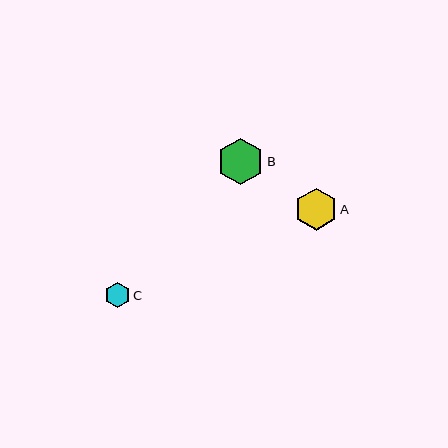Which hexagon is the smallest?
Hexagon C is the smallest with a size of approximately 26 pixels.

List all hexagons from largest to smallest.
From largest to smallest: B, A, C.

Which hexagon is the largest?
Hexagon B is the largest with a size of approximately 47 pixels.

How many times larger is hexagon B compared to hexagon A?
Hexagon B is approximately 1.1 times the size of hexagon A.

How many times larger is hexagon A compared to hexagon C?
Hexagon A is approximately 1.6 times the size of hexagon C.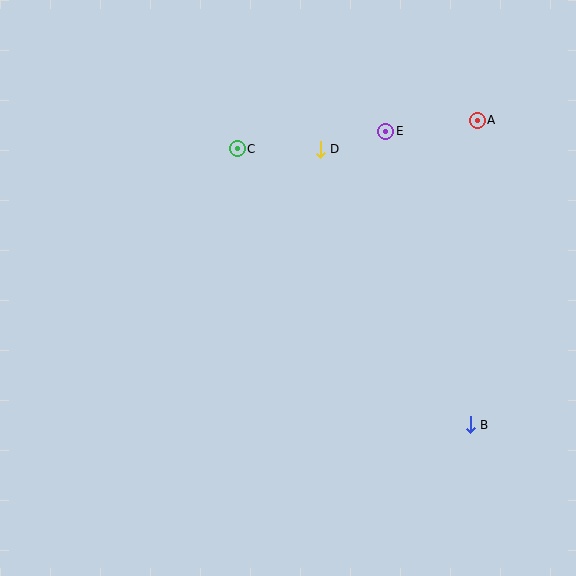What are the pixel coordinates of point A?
Point A is at (477, 120).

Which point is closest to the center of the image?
Point D at (320, 149) is closest to the center.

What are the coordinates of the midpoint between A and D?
The midpoint between A and D is at (399, 135).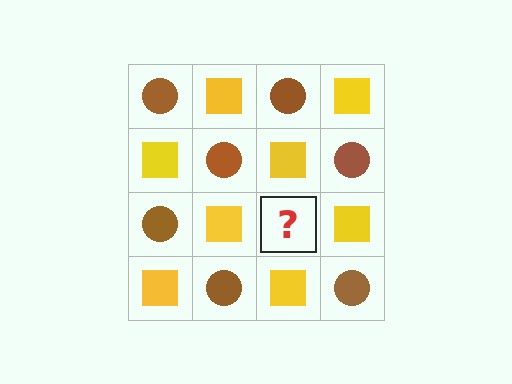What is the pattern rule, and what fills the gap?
The rule is that it alternates brown circle and yellow square in a checkerboard pattern. The gap should be filled with a brown circle.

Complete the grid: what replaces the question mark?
The question mark should be replaced with a brown circle.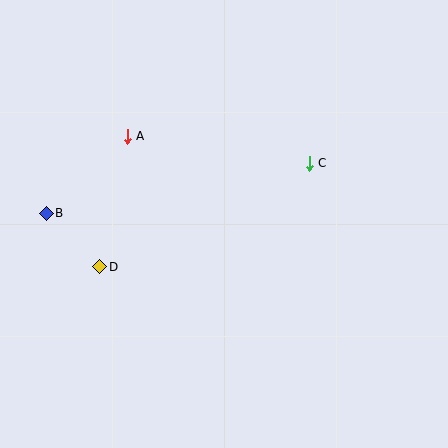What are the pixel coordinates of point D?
Point D is at (100, 267).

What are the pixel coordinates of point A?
Point A is at (127, 136).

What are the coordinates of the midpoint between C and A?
The midpoint between C and A is at (218, 150).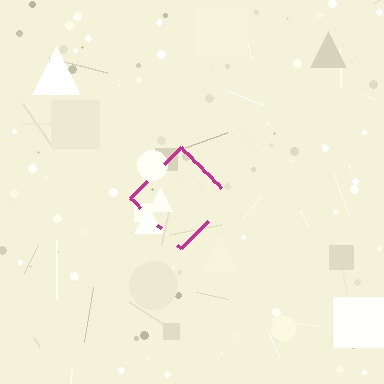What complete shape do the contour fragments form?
The contour fragments form a diamond.